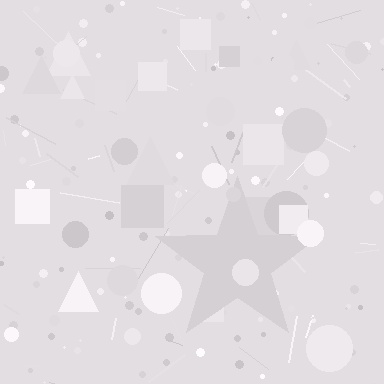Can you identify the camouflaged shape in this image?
The camouflaged shape is a star.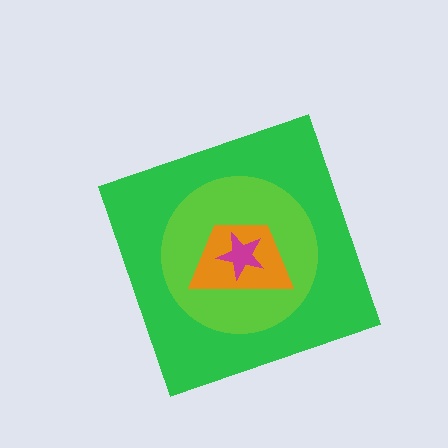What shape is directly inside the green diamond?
The lime circle.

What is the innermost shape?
The magenta star.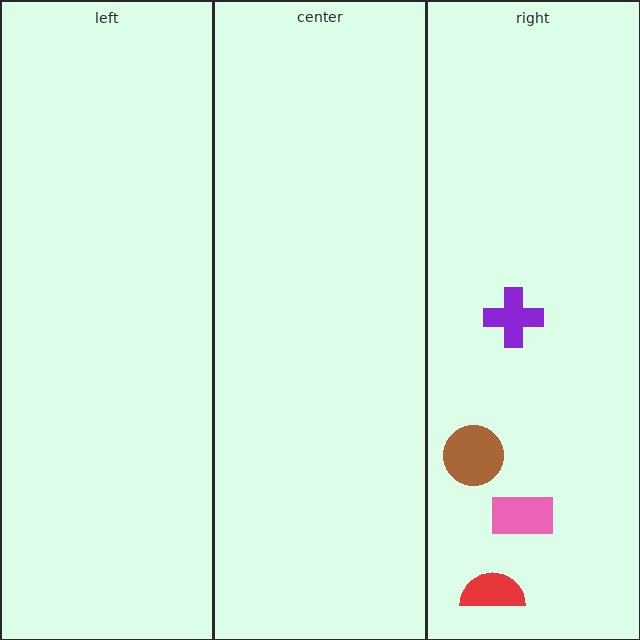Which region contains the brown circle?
The right region.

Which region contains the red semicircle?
The right region.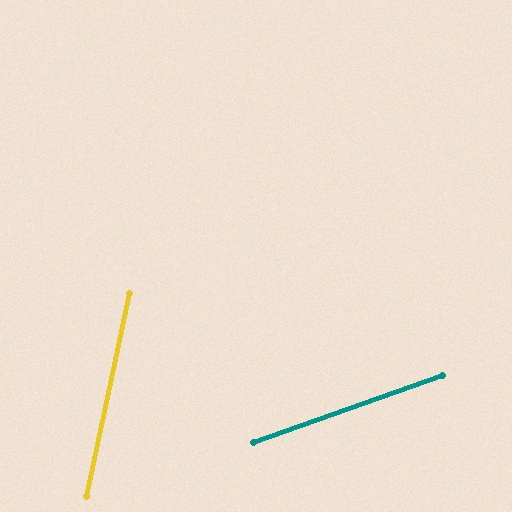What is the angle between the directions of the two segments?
Approximately 59 degrees.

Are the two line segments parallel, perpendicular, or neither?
Neither parallel nor perpendicular — they differ by about 59°.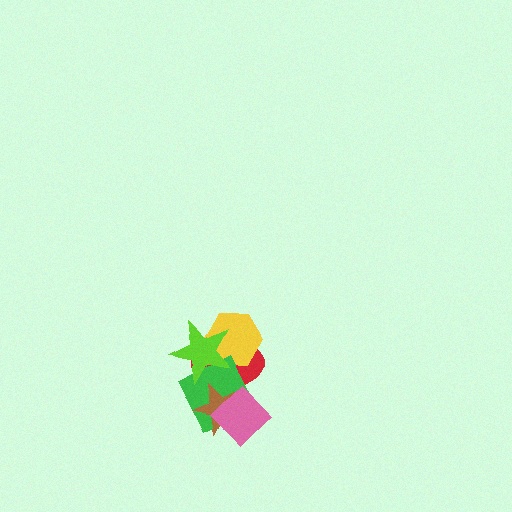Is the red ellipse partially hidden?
Yes, it is partially covered by another shape.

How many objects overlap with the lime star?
3 objects overlap with the lime star.